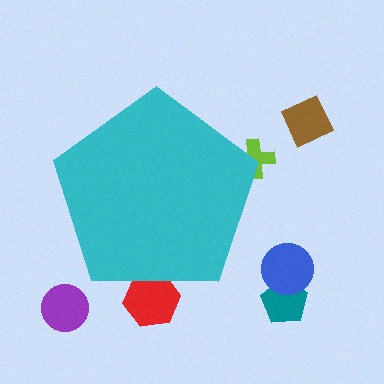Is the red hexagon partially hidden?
Yes, the red hexagon is partially hidden behind the cyan pentagon.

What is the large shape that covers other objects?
A cyan pentagon.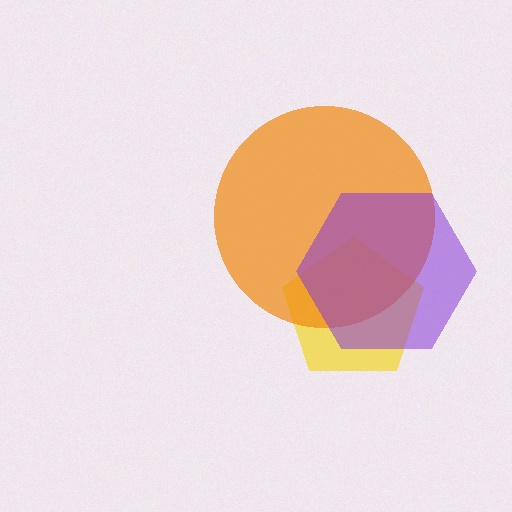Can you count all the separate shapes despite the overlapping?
Yes, there are 3 separate shapes.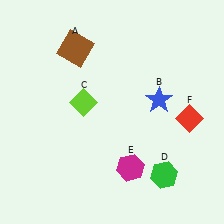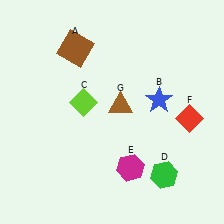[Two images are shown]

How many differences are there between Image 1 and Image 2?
There is 1 difference between the two images.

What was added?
A brown triangle (G) was added in Image 2.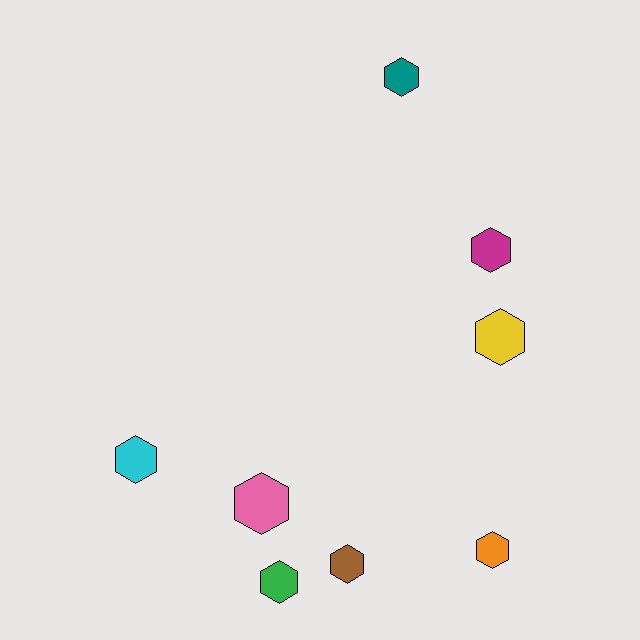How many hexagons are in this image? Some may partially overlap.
There are 8 hexagons.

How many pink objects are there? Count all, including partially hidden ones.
There is 1 pink object.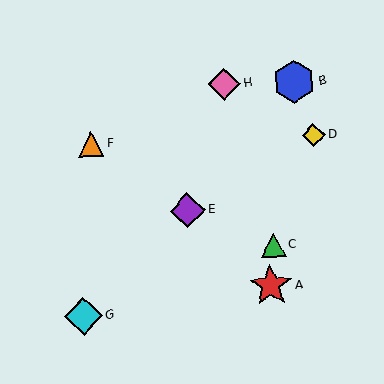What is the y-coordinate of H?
Object H is at y≈84.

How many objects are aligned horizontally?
2 objects (D, F) are aligned horizontally.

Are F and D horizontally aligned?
Yes, both are at y≈144.